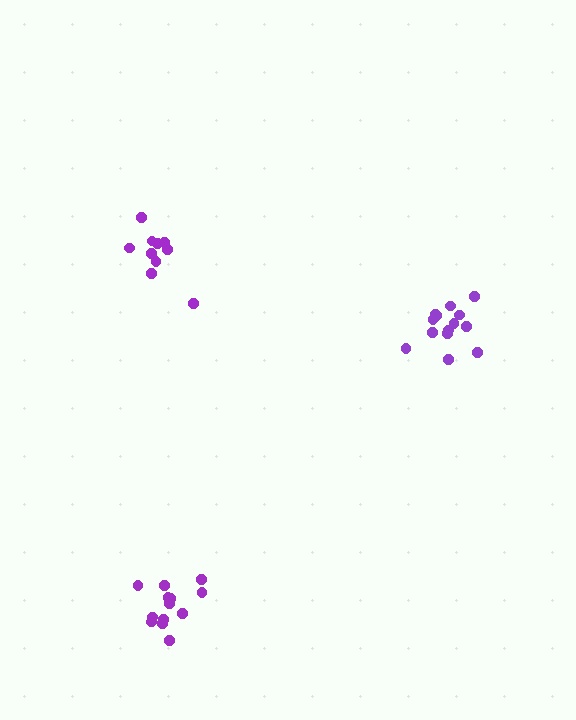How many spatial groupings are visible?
There are 3 spatial groupings.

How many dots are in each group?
Group 1: 14 dots, Group 2: 10 dots, Group 3: 13 dots (37 total).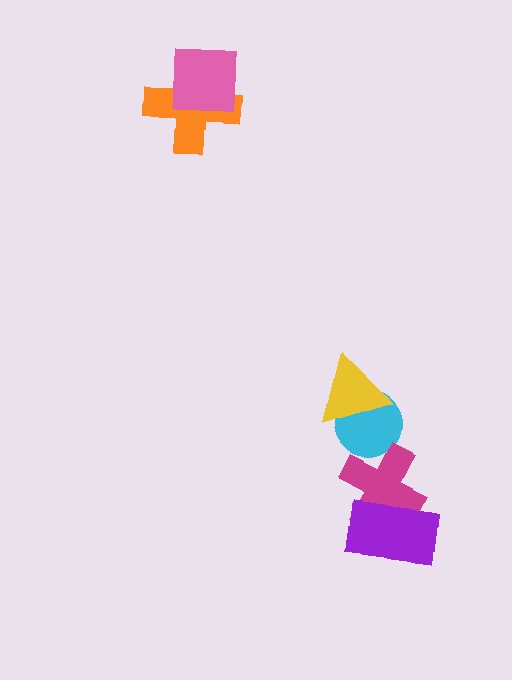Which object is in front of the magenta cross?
The purple rectangle is in front of the magenta cross.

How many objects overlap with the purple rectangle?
1 object overlaps with the purple rectangle.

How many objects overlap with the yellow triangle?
1 object overlaps with the yellow triangle.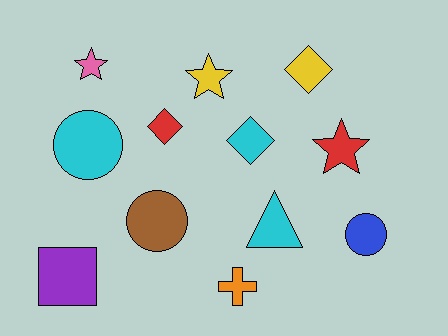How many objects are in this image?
There are 12 objects.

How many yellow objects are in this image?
There are 2 yellow objects.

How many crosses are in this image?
There is 1 cross.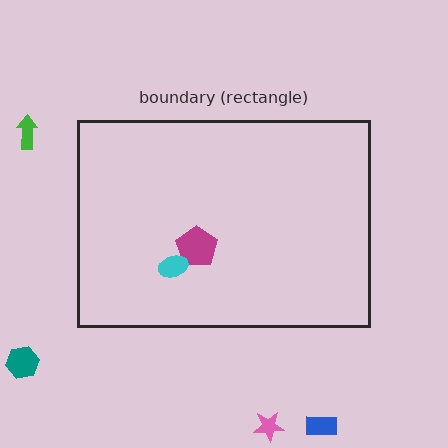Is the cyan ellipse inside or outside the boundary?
Inside.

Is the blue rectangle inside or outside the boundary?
Outside.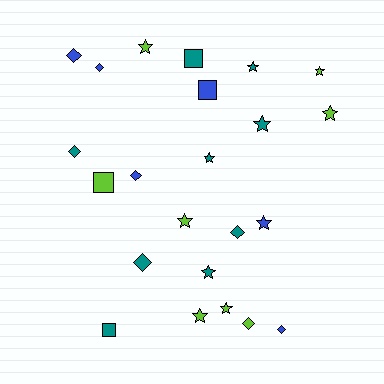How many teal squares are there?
There are 2 teal squares.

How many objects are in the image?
There are 23 objects.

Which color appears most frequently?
Teal, with 9 objects.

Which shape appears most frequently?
Star, with 11 objects.